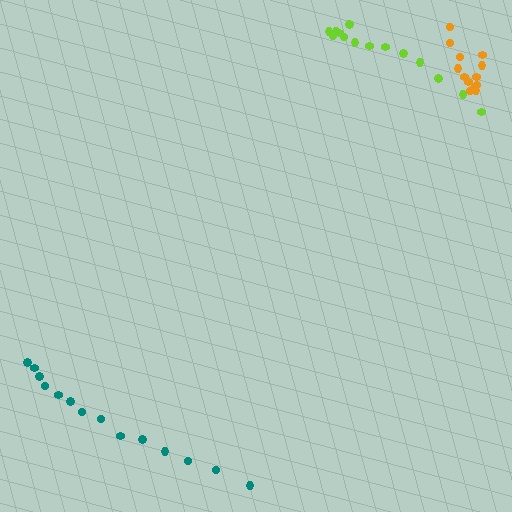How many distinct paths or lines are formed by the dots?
There are 3 distinct paths.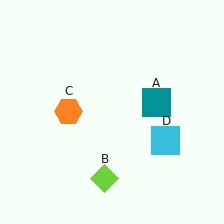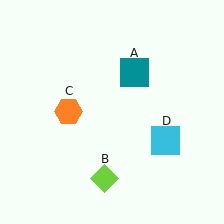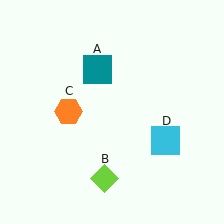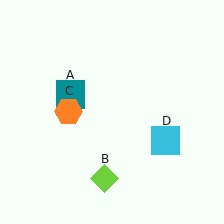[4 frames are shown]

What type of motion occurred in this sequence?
The teal square (object A) rotated counterclockwise around the center of the scene.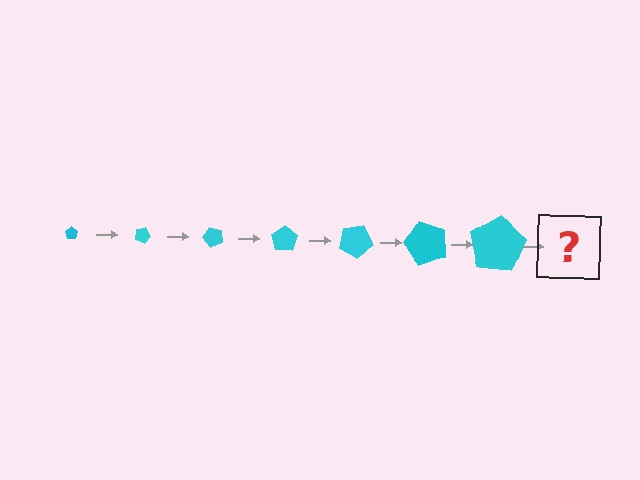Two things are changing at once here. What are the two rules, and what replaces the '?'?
The two rules are that the pentagon grows larger each step and it rotates 25 degrees each step. The '?' should be a pentagon, larger than the previous one and rotated 175 degrees from the start.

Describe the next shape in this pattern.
It should be a pentagon, larger than the previous one and rotated 175 degrees from the start.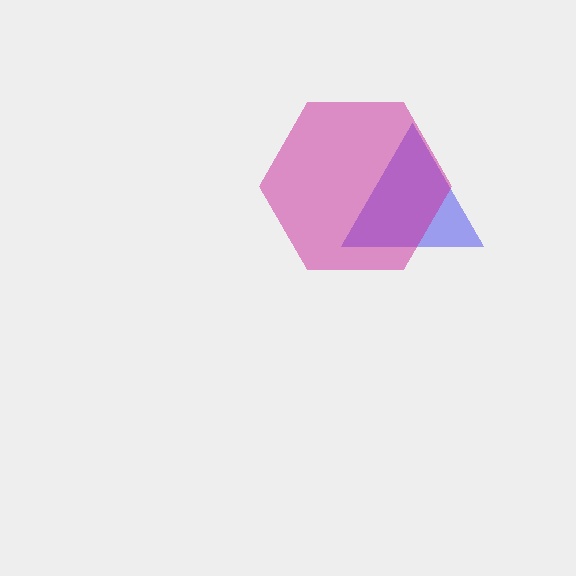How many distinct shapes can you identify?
There are 2 distinct shapes: a blue triangle, a magenta hexagon.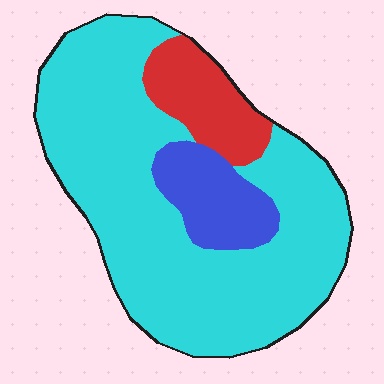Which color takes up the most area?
Cyan, at roughly 75%.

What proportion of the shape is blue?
Blue covers 13% of the shape.